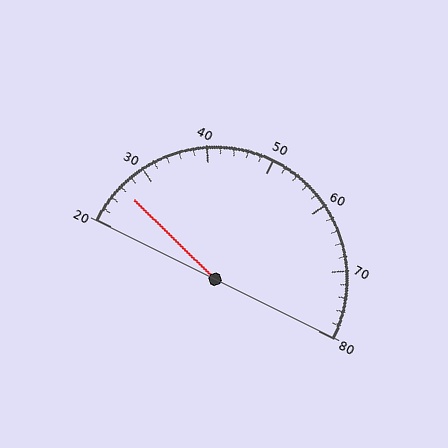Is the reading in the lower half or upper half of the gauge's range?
The reading is in the lower half of the range (20 to 80).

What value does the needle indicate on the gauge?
The needle indicates approximately 26.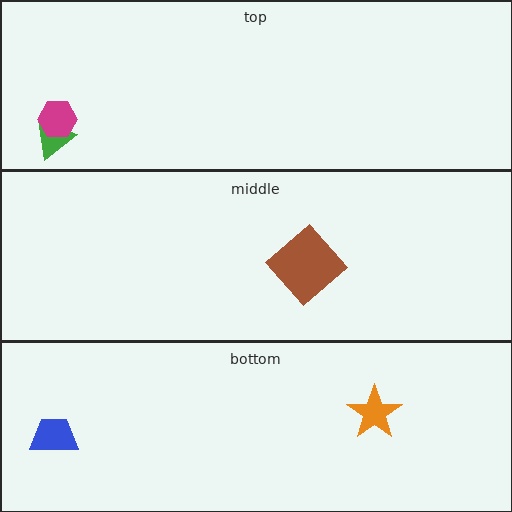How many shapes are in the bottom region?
2.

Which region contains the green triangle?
The top region.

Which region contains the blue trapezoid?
The bottom region.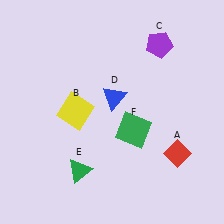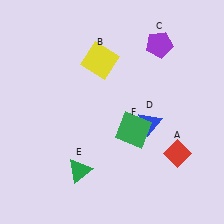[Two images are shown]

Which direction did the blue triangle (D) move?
The blue triangle (D) moved right.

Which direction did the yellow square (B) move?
The yellow square (B) moved up.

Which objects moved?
The objects that moved are: the yellow square (B), the blue triangle (D).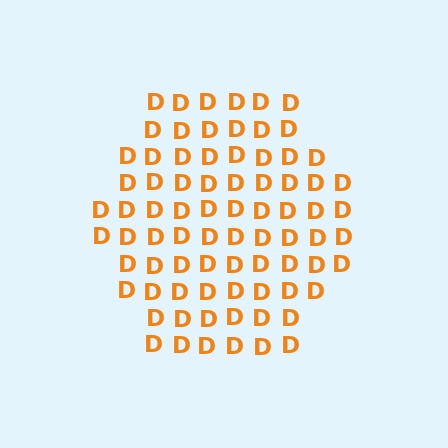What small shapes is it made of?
It is made of small letter D's.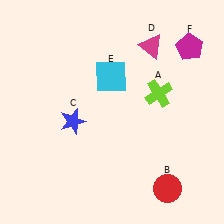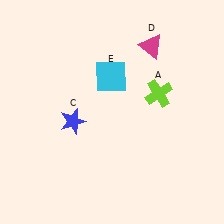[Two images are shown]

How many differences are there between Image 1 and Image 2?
There are 2 differences between the two images.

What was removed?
The magenta pentagon (F), the red circle (B) were removed in Image 2.